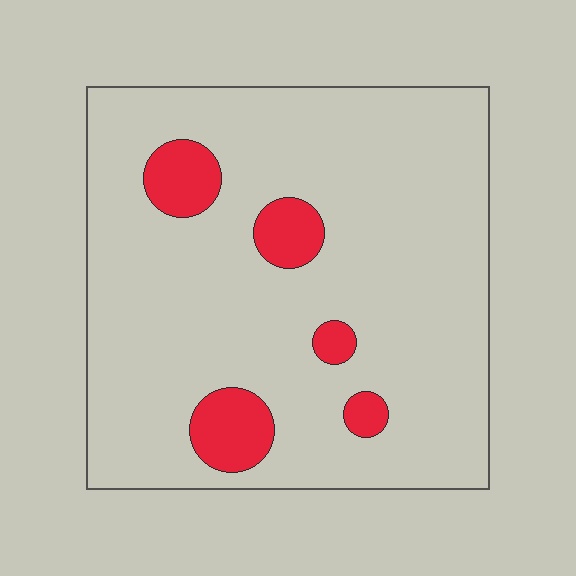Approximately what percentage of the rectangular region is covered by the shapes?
Approximately 10%.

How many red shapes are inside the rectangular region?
5.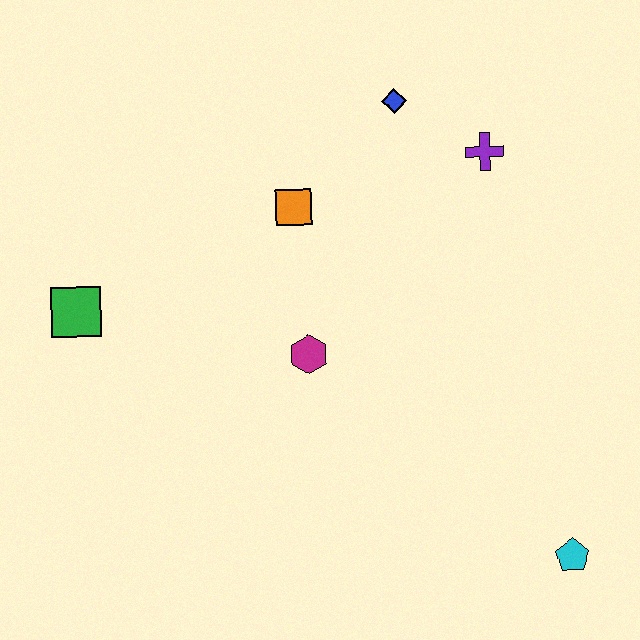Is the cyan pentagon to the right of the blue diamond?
Yes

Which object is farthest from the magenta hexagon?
The cyan pentagon is farthest from the magenta hexagon.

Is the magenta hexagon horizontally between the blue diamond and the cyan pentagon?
No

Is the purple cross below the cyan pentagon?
No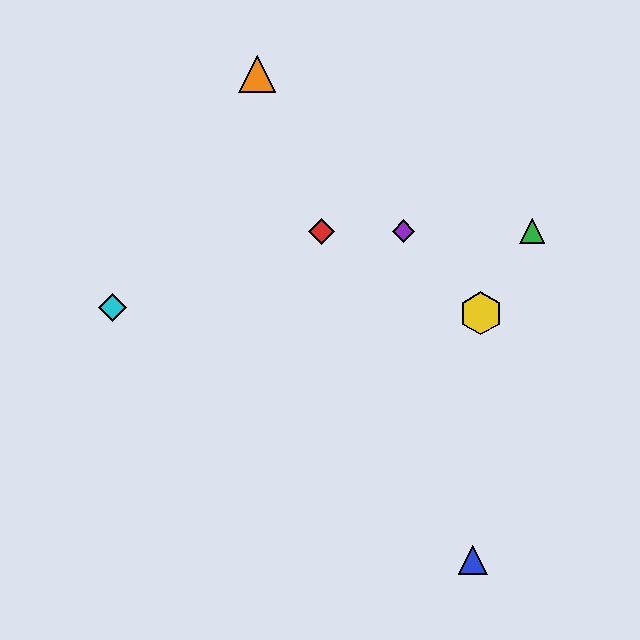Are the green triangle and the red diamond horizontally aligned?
Yes, both are at y≈231.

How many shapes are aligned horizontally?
3 shapes (the red diamond, the green triangle, the purple diamond) are aligned horizontally.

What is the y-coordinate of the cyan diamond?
The cyan diamond is at y≈307.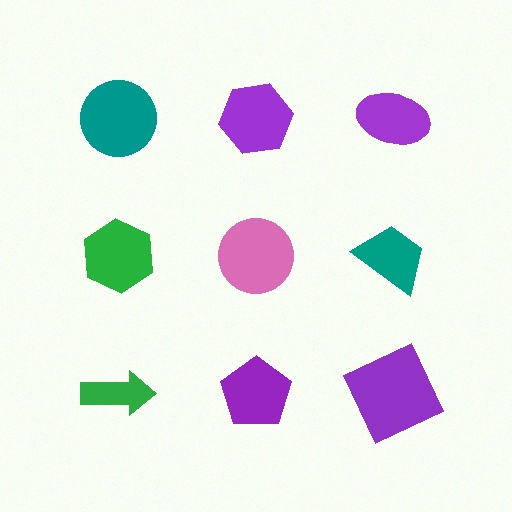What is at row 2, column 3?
A teal trapezoid.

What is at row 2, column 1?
A green hexagon.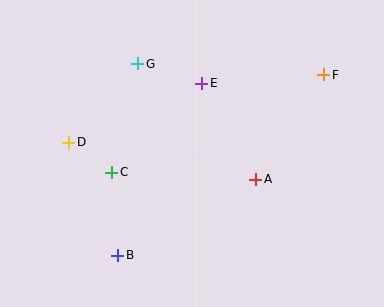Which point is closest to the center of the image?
Point A at (256, 179) is closest to the center.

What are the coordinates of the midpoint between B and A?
The midpoint between B and A is at (187, 217).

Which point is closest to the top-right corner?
Point F is closest to the top-right corner.